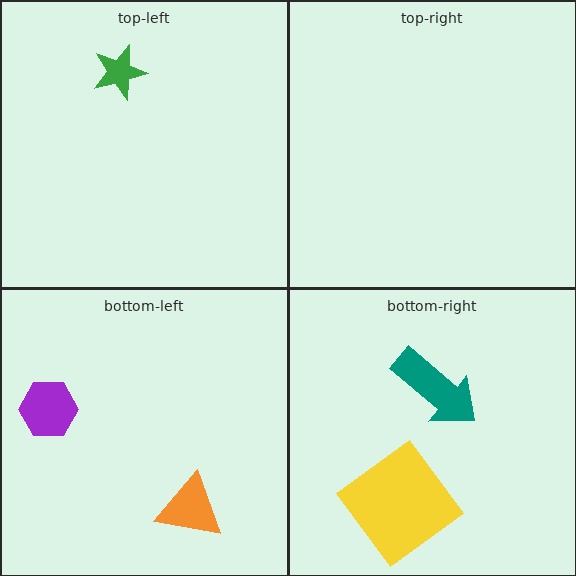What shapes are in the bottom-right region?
The teal arrow, the yellow diamond.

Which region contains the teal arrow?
The bottom-right region.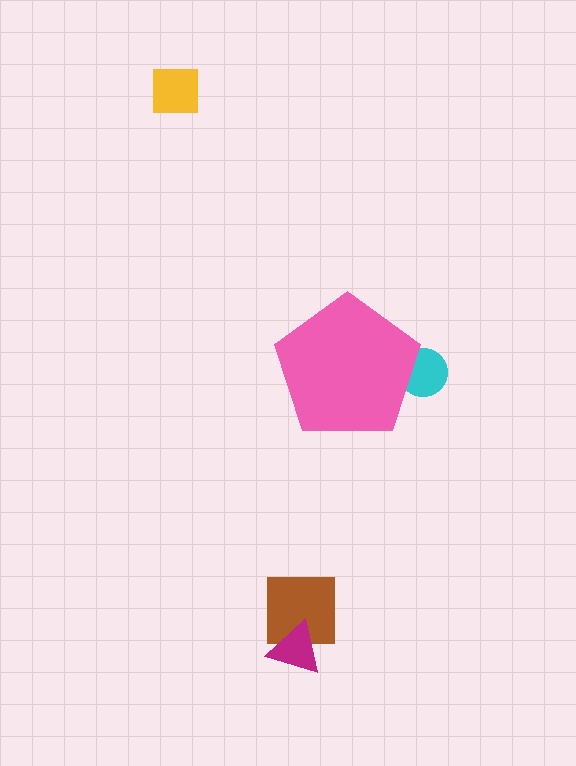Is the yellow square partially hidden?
No, the yellow square is fully visible.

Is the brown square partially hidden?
No, the brown square is fully visible.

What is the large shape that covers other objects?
A pink pentagon.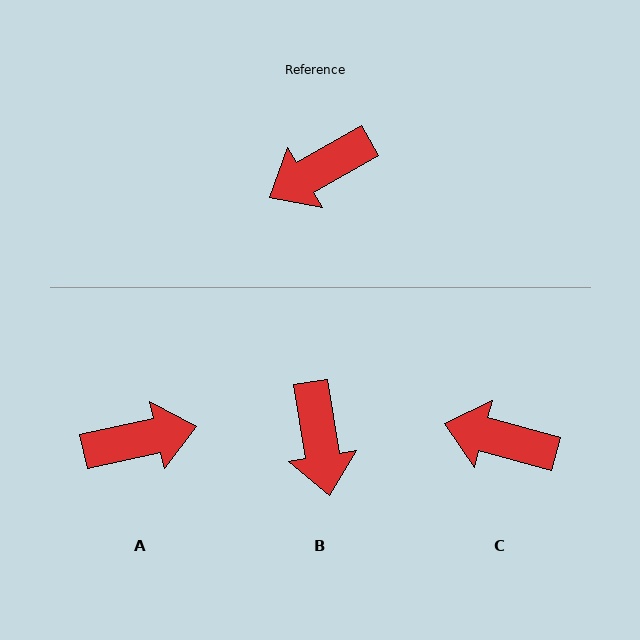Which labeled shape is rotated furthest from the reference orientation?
A, about 163 degrees away.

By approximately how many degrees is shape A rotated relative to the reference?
Approximately 163 degrees counter-clockwise.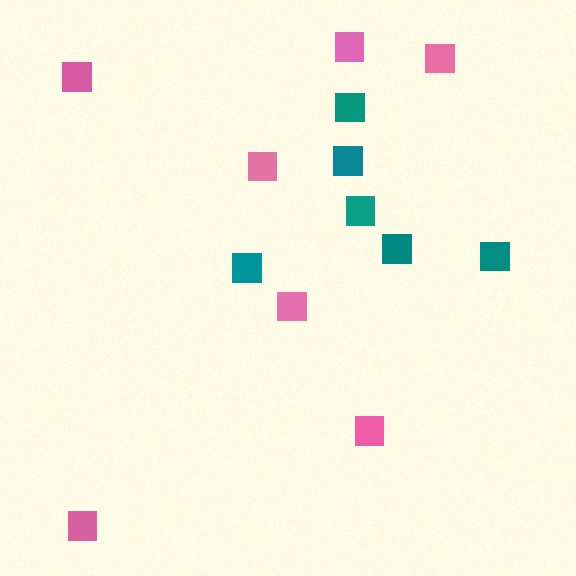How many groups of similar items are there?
There are 2 groups: one group of teal squares (6) and one group of pink squares (7).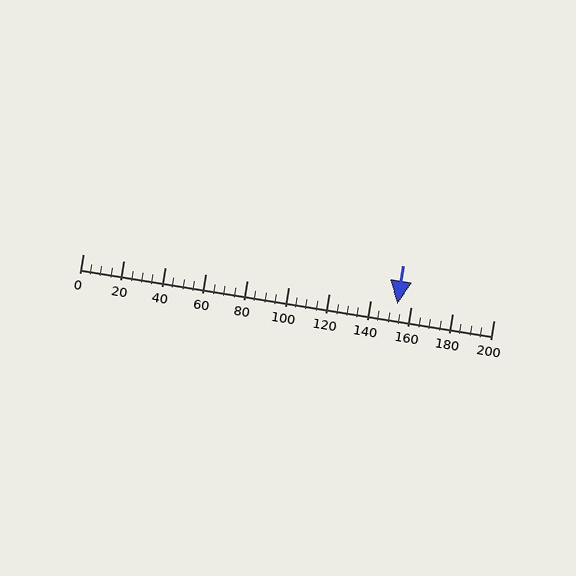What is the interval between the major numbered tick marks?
The major tick marks are spaced 20 units apart.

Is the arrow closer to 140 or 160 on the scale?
The arrow is closer to 160.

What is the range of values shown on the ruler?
The ruler shows values from 0 to 200.